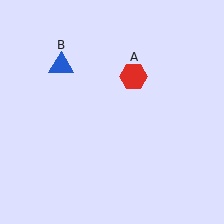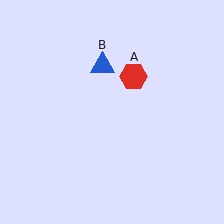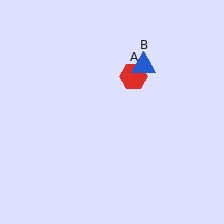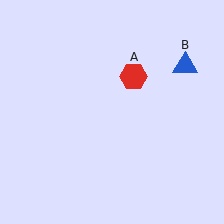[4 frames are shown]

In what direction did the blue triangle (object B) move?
The blue triangle (object B) moved right.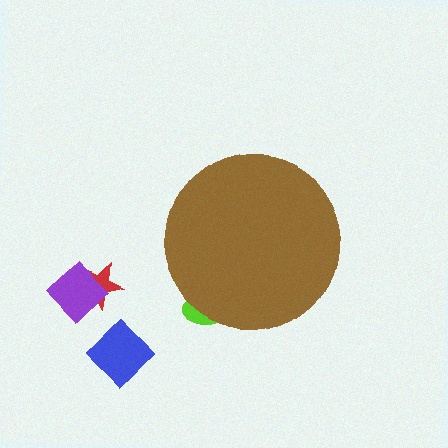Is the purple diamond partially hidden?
No, the purple diamond is fully visible.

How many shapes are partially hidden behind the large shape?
1 shape is partially hidden.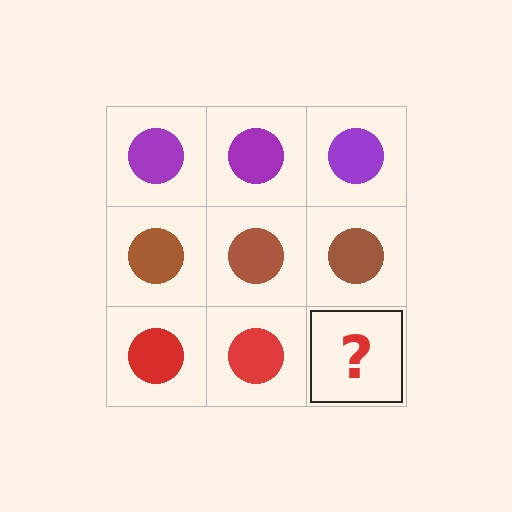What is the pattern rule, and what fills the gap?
The rule is that each row has a consistent color. The gap should be filled with a red circle.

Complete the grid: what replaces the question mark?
The question mark should be replaced with a red circle.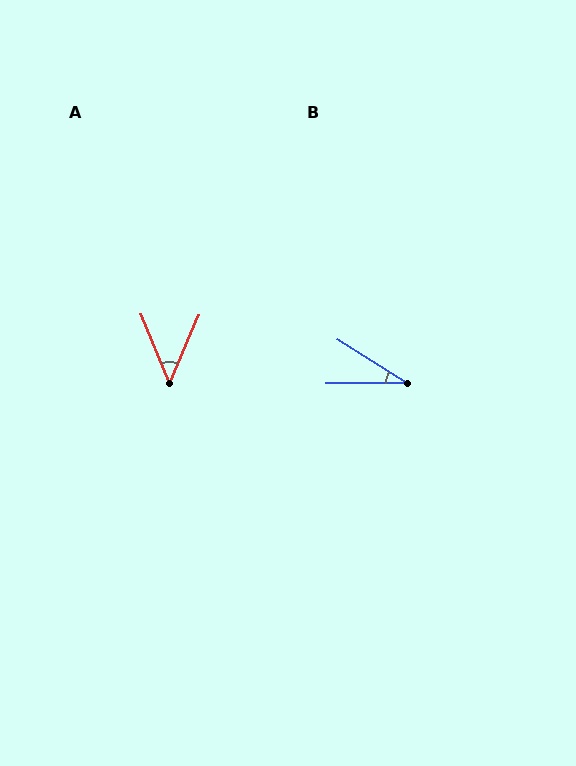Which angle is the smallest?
B, at approximately 32 degrees.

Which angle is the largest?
A, at approximately 46 degrees.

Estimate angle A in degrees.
Approximately 46 degrees.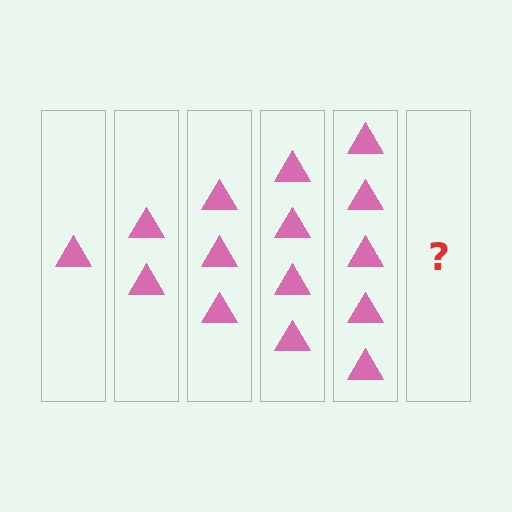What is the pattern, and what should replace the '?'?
The pattern is that each step adds one more triangle. The '?' should be 6 triangles.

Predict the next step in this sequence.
The next step is 6 triangles.